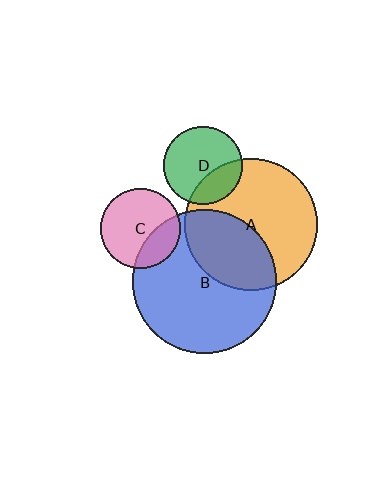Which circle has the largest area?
Circle B (blue).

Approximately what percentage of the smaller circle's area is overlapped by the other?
Approximately 40%.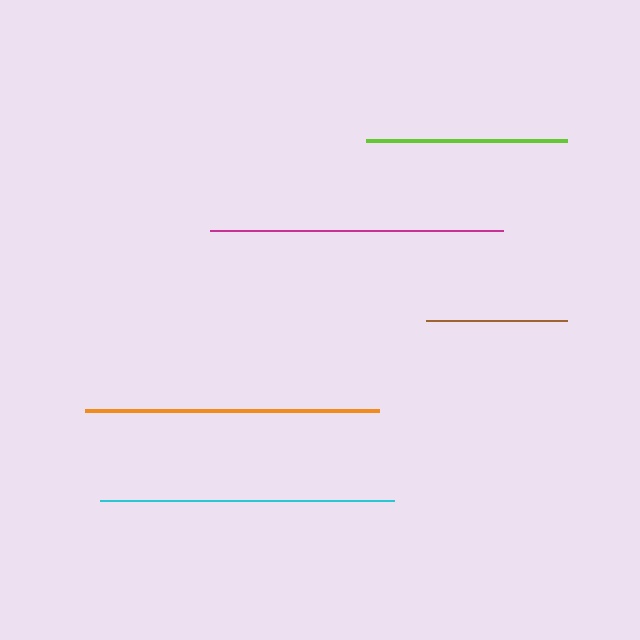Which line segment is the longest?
The orange line is the longest at approximately 294 pixels.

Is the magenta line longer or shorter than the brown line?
The magenta line is longer than the brown line.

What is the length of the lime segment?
The lime segment is approximately 201 pixels long.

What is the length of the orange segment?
The orange segment is approximately 294 pixels long.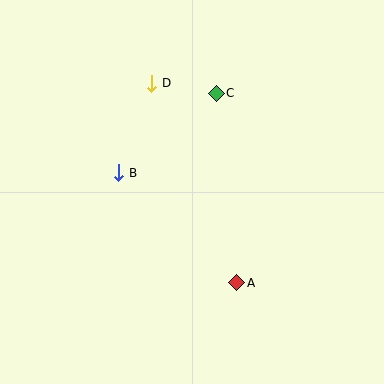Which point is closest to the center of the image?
Point B at (119, 173) is closest to the center.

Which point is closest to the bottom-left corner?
Point B is closest to the bottom-left corner.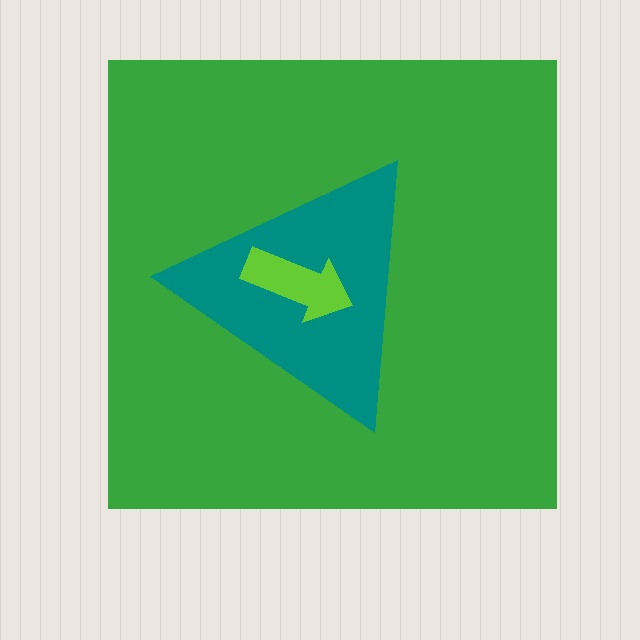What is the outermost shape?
The green square.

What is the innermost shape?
The lime arrow.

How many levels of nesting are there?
3.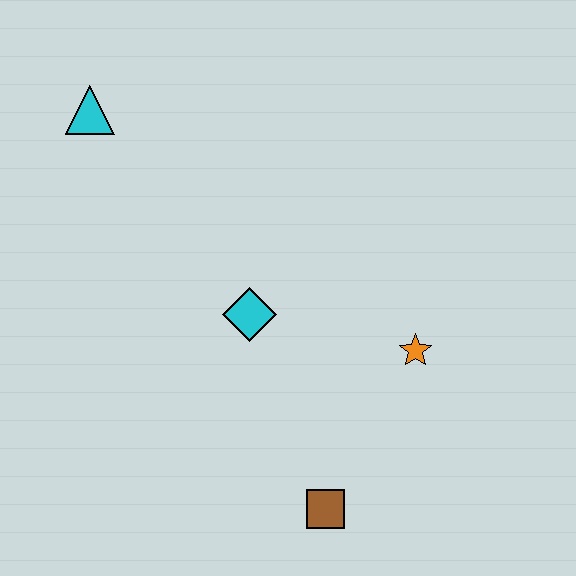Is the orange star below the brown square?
No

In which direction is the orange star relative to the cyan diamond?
The orange star is to the right of the cyan diamond.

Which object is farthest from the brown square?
The cyan triangle is farthest from the brown square.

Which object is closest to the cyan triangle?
The cyan diamond is closest to the cyan triangle.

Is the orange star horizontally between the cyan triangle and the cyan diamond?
No